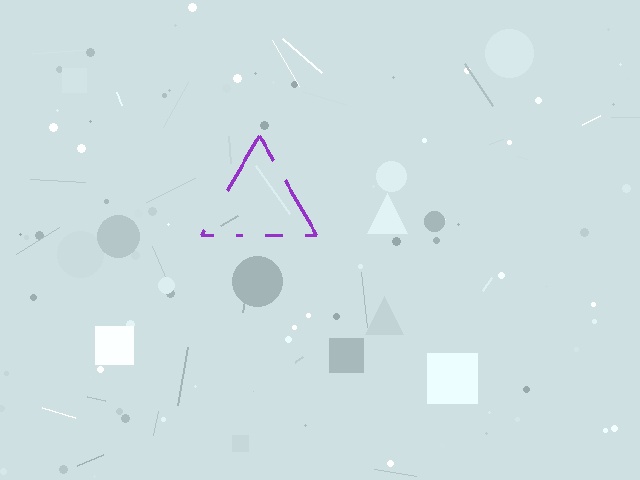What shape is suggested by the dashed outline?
The dashed outline suggests a triangle.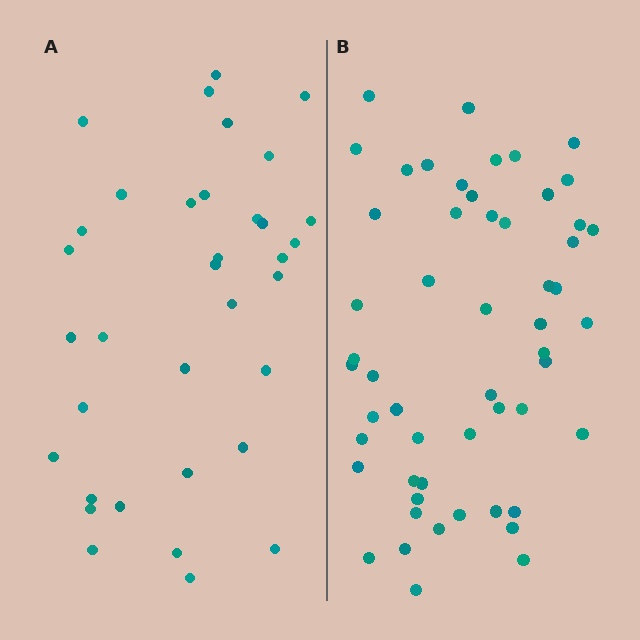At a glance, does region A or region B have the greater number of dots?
Region B (the right region) has more dots.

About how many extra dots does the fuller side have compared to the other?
Region B has approximately 20 more dots than region A.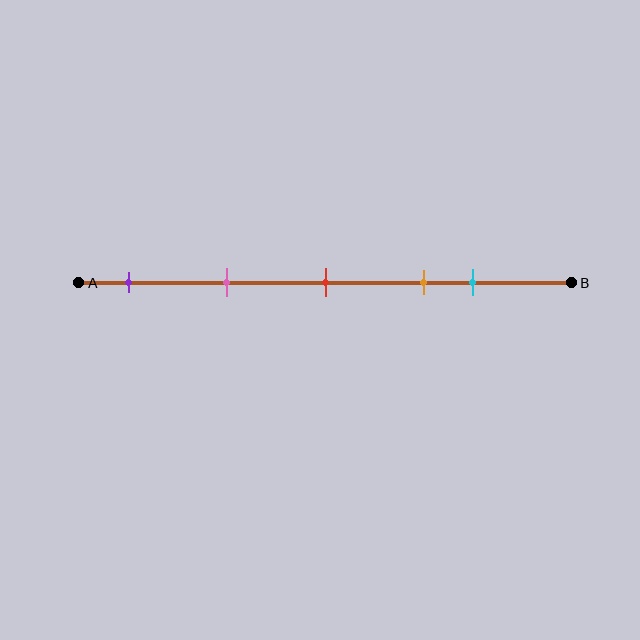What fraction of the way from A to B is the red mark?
The red mark is approximately 50% (0.5) of the way from A to B.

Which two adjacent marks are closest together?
The orange and cyan marks are the closest adjacent pair.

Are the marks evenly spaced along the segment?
No, the marks are not evenly spaced.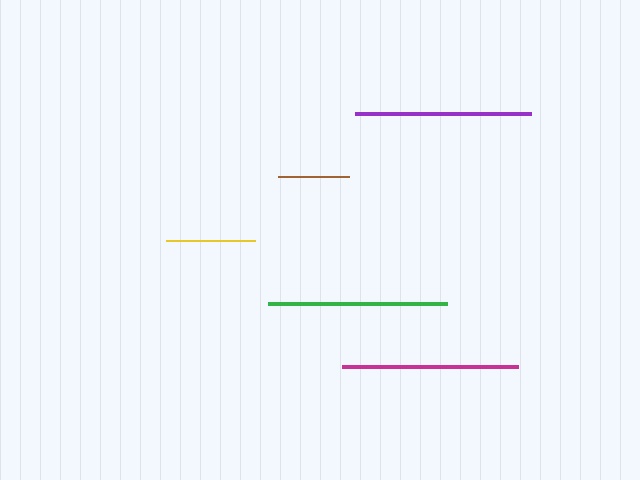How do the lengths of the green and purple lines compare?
The green and purple lines are approximately the same length.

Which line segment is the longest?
The green line is the longest at approximately 179 pixels.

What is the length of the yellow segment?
The yellow segment is approximately 89 pixels long.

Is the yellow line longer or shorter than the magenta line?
The magenta line is longer than the yellow line.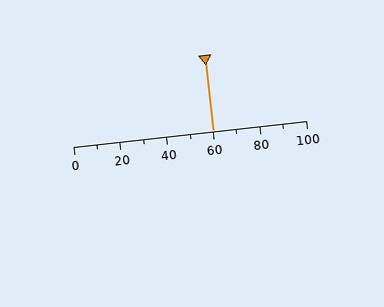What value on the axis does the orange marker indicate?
The marker indicates approximately 60.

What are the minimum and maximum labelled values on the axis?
The axis runs from 0 to 100.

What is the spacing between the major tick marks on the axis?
The major ticks are spaced 20 apart.